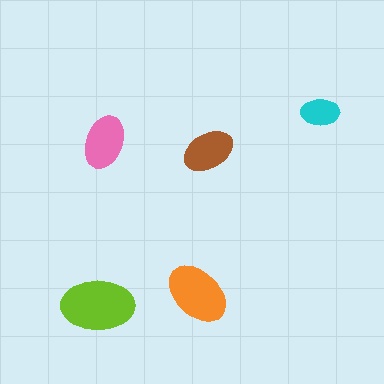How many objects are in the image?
There are 5 objects in the image.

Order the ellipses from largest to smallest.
the lime one, the orange one, the pink one, the brown one, the cyan one.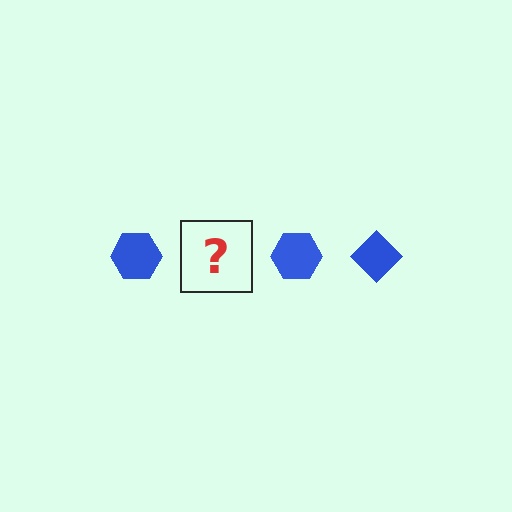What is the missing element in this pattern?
The missing element is a blue diamond.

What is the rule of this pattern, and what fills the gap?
The rule is that the pattern cycles through hexagon, diamond shapes in blue. The gap should be filled with a blue diamond.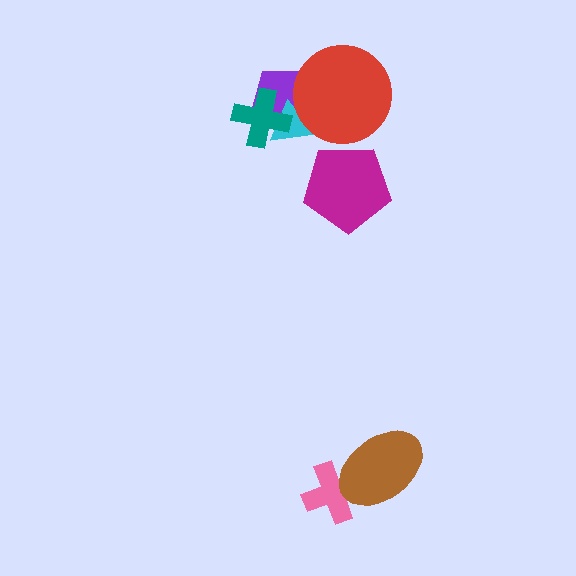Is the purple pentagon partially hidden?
Yes, it is partially covered by another shape.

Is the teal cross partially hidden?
No, no other shape covers it.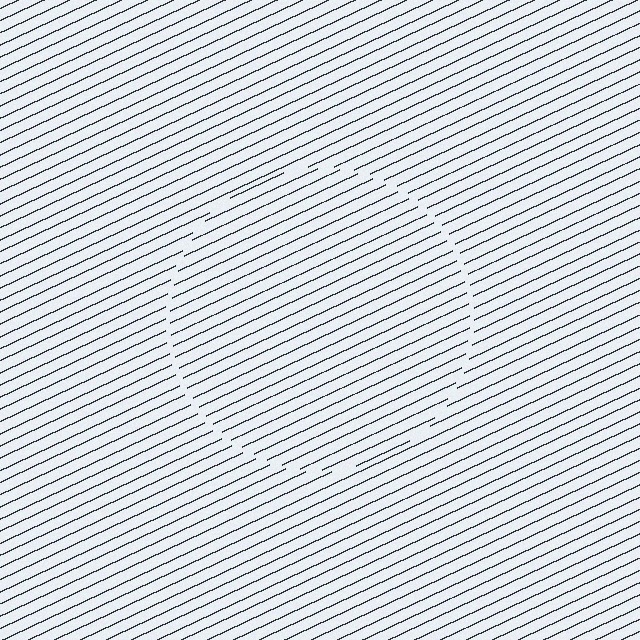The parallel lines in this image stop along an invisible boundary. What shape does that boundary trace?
An illusory circle. The interior of the shape contains the same grating, shifted by half a period — the contour is defined by the phase discontinuity where line-ends from the inner and outer gratings abut.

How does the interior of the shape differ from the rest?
The interior of the shape contains the same grating, shifted by half a period — the contour is defined by the phase discontinuity where line-ends from the inner and outer gratings abut.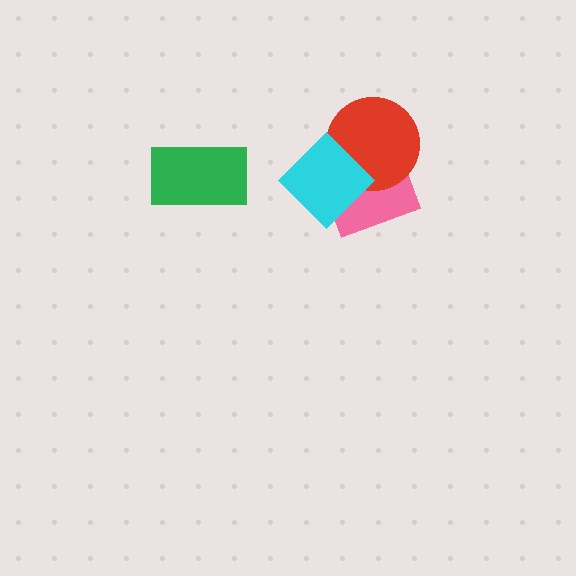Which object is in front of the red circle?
The cyan diamond is in front of the red circle.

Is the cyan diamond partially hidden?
No, no other shape covers it.